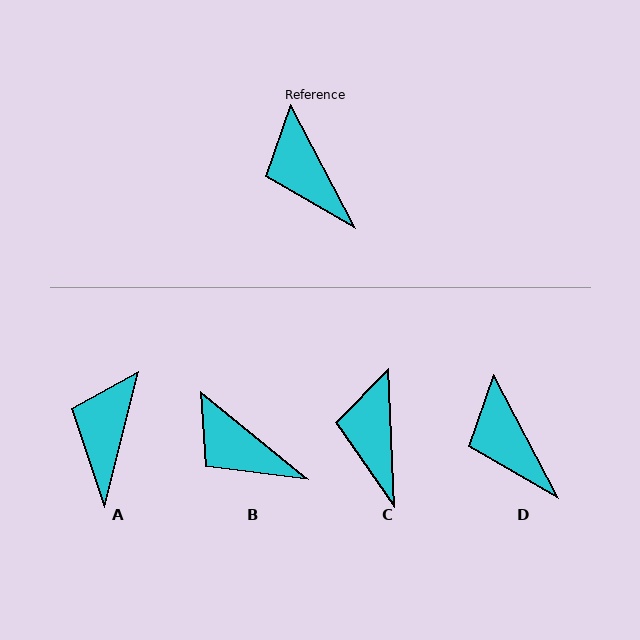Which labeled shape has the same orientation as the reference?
D.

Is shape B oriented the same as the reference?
No, it is off by about 23 degrees.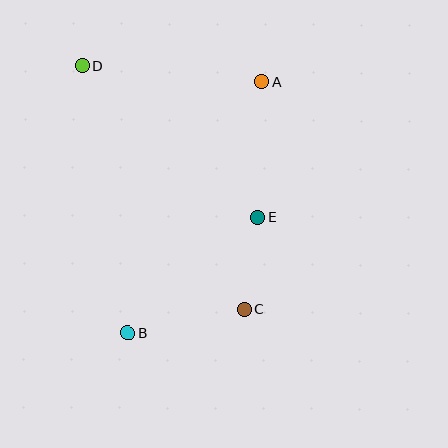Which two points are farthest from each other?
Points C and D are farthest from each other.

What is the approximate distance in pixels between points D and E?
The distance between D and E is approximately 232 pixels.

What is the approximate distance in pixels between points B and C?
The distance between B and C is approximately 118 pixels.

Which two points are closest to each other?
Points C and E are closest to each other.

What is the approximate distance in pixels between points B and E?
The distance between B and E is approximately 174 pixels.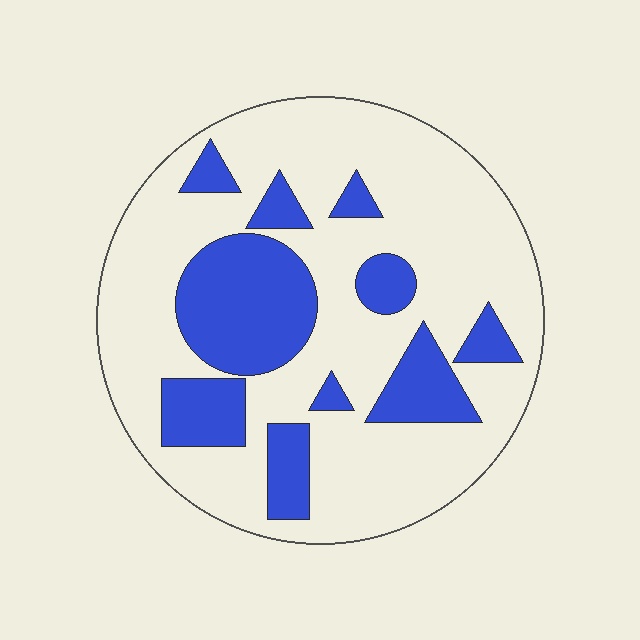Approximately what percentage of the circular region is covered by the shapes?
Approximately 30%.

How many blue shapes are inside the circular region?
10.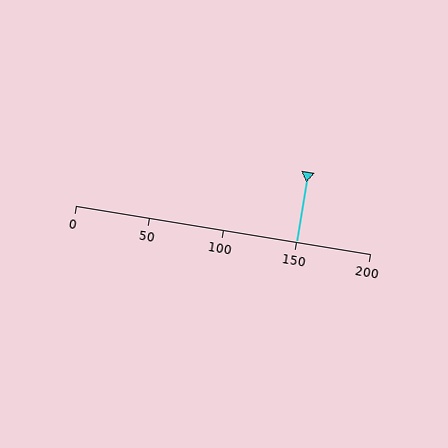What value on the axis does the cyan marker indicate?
The marker indicates approximately 150.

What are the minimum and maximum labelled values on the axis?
The axis runs from 0 to 200.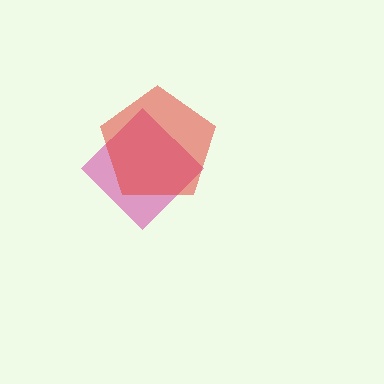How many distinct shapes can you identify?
There are 2 distinct shapes: a magenta diamond, a red pentagon.